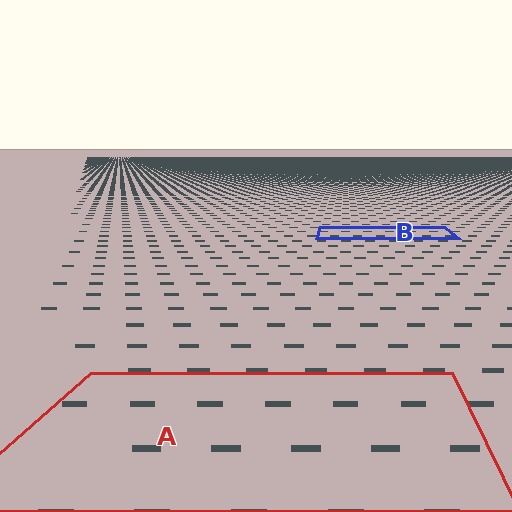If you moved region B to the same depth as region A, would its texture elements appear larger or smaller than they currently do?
They would appear larger. At a closer depth, the same texture elements are projected at a bigger on-screen size.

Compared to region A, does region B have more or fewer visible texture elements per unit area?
Region B has more texture elements per unit area — they are packed more densely because it is farther away.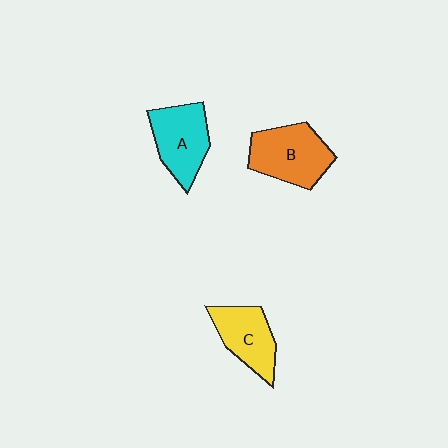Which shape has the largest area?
Shape B (orange).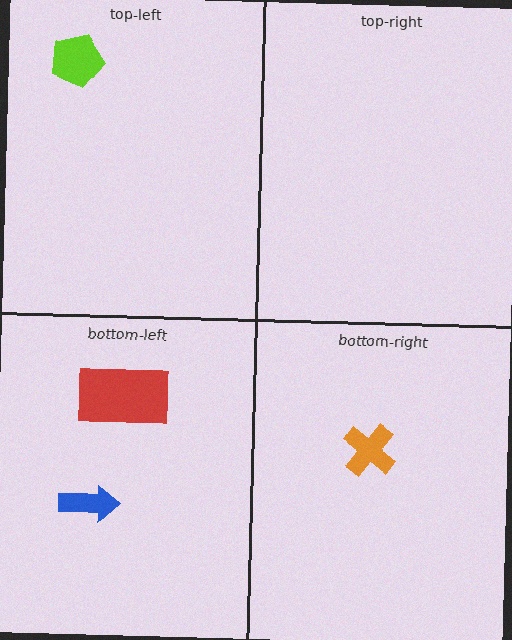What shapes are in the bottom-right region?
The orange cross.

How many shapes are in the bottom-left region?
2.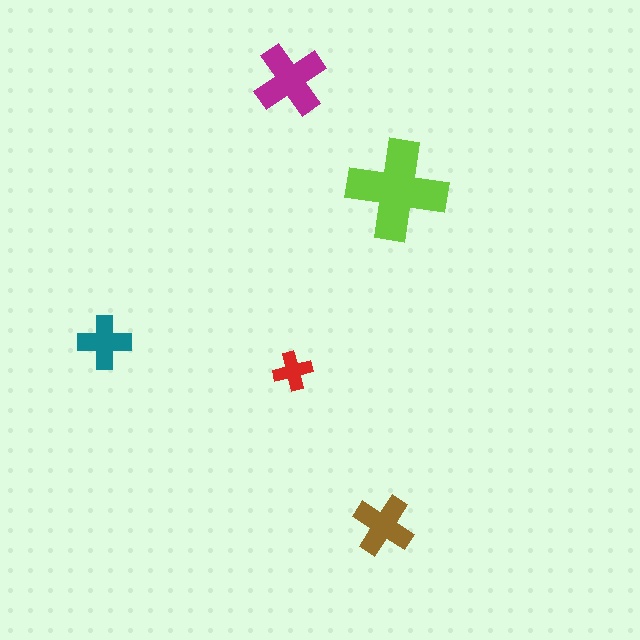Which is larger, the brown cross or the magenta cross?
The magenta one.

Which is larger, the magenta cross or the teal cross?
The magenta one.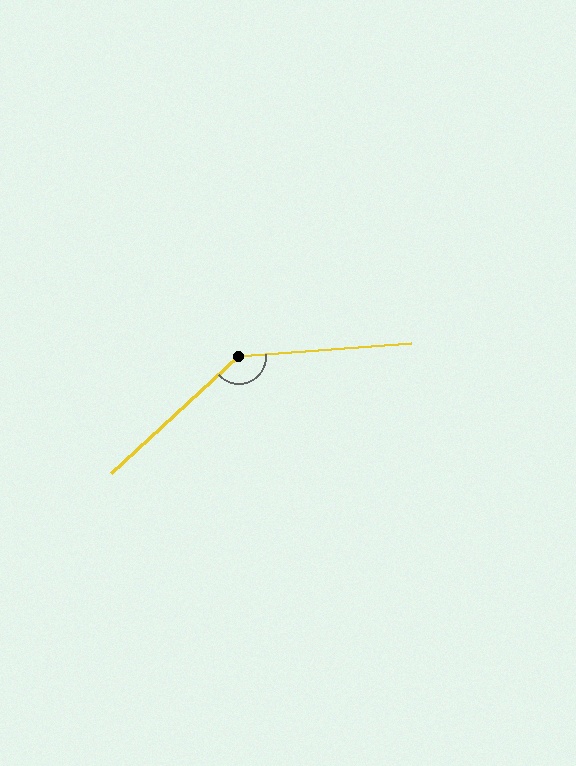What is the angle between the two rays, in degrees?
Approximately 142 degrees.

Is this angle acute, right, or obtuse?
It is obtuse.